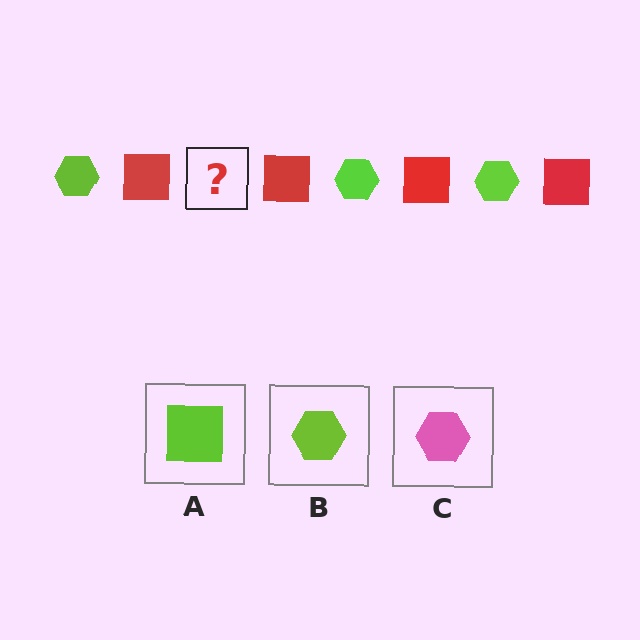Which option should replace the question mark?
Option B.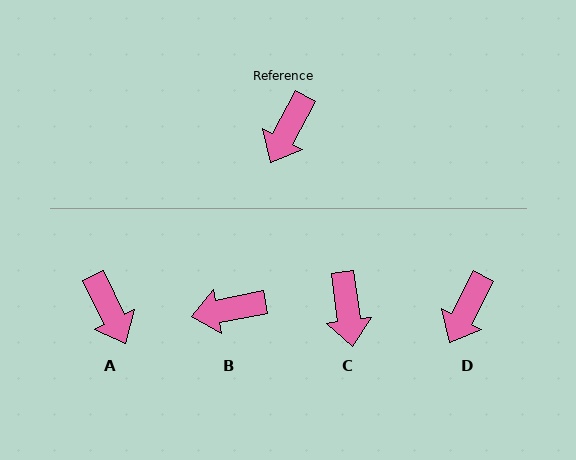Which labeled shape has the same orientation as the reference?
D.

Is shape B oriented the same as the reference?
No, it is off by about 51 degrees.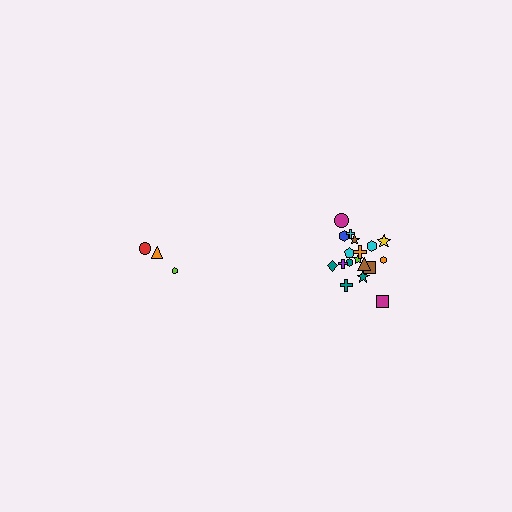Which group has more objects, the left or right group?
The right group.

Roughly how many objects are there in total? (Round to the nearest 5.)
Roughly 20 objects in total.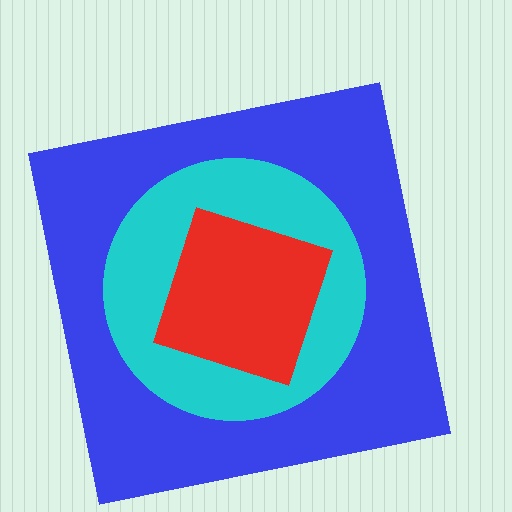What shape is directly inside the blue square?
The cyan circle.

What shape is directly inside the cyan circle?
The red diamond.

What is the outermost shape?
The blue square.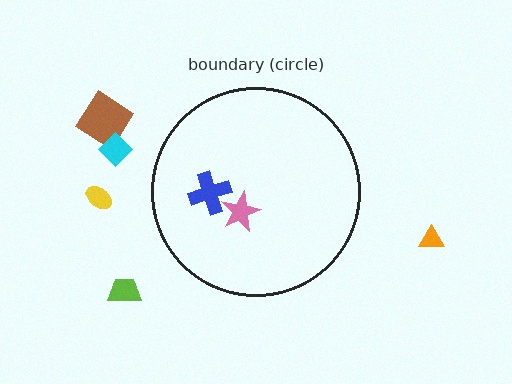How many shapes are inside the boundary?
2 inside, 5 outside.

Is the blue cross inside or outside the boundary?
Inside.